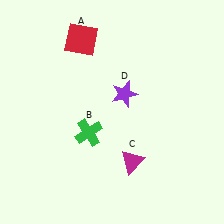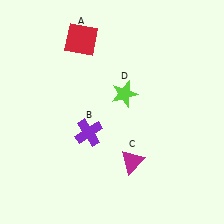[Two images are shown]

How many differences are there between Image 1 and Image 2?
There are 2 differences between the two images.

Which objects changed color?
B changed from green to purple. D changed from purple to lime.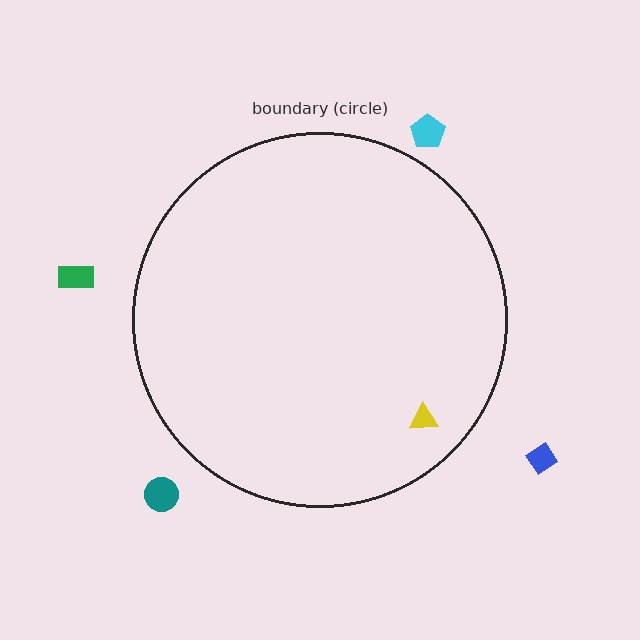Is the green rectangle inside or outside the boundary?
Outside.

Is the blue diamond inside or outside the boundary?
Outside.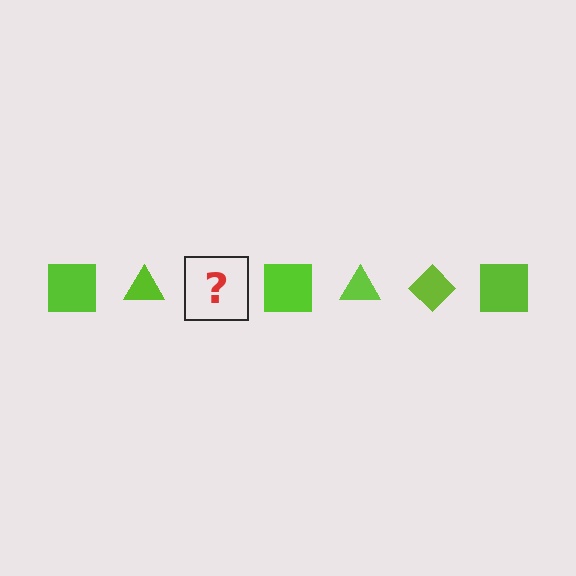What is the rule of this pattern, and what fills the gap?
The rule is that the pattern cycles through square, triangle, diamond shapes in lime. The gap should be filled with a lime diamond.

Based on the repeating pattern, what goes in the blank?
The blank should be a lime diamond.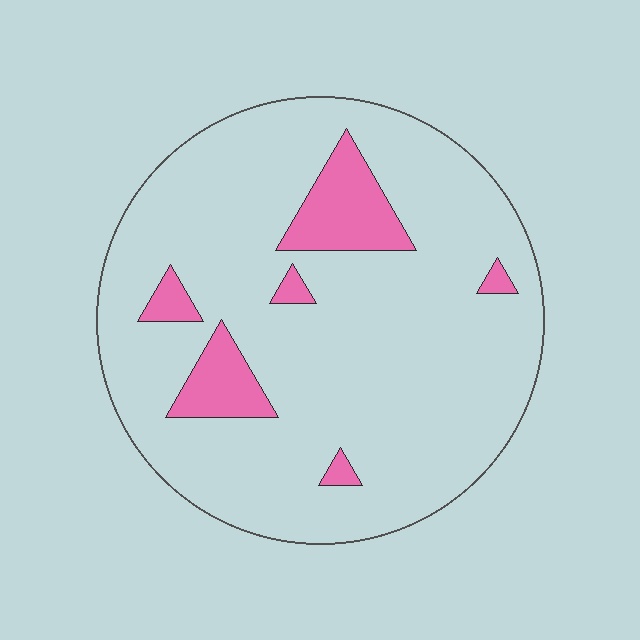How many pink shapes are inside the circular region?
6.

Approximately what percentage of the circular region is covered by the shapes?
Approximately 10%.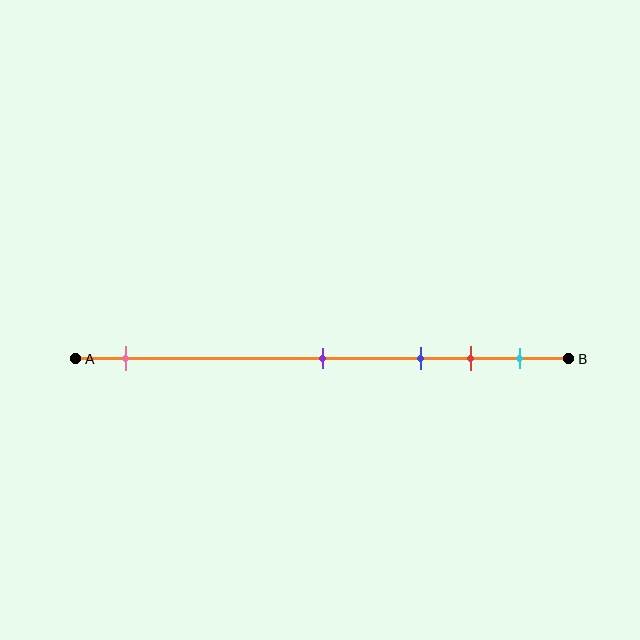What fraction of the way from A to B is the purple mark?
The purple mark is approximately 50% (0.5) of the way from A to B.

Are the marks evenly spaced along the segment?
No, the marks are not evenly spaced.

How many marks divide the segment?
There are 5 marks dividing the segment.